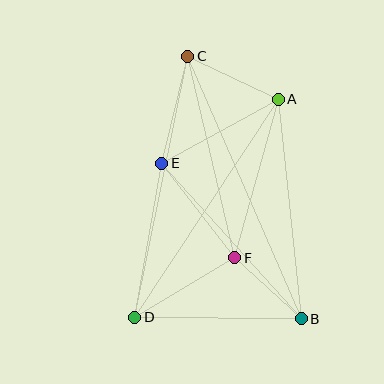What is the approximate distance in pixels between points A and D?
The distance between A and D is approximately 261 pixels.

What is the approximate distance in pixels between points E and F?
The distance between E and F is approximately 120 pixels.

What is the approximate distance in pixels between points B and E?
The distance between B and E is approximately 209 pixels.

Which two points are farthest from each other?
Points B and C are farthest from each other.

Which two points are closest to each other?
Points B and F are closest to each other.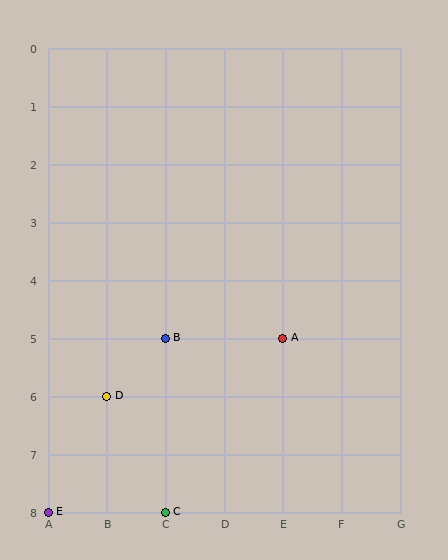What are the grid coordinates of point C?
Point C is at grid coordinates (C, 8).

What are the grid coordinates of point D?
Point D is at grid coordinates (B, 6).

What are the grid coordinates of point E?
Point E is at grid coordinates (A, 8).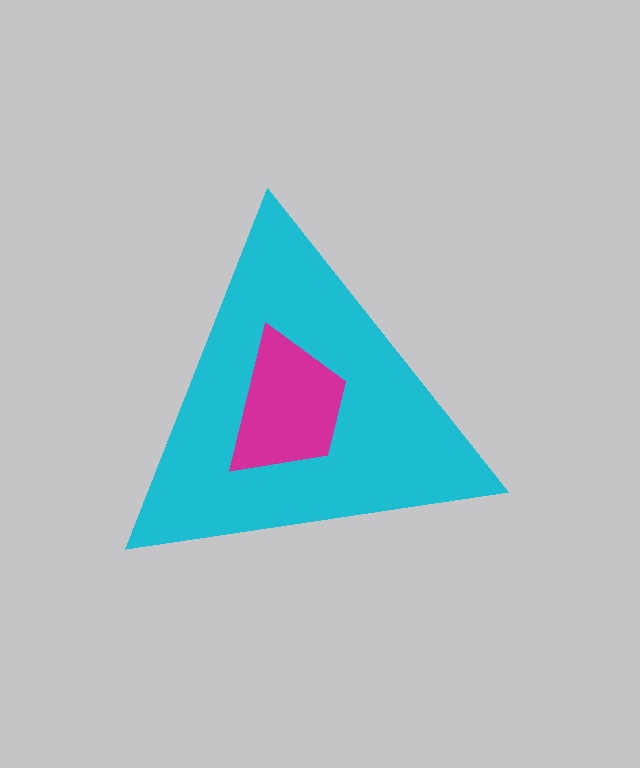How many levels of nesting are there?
2.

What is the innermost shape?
The magenta trapezoid.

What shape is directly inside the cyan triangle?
The magenta trapezoid.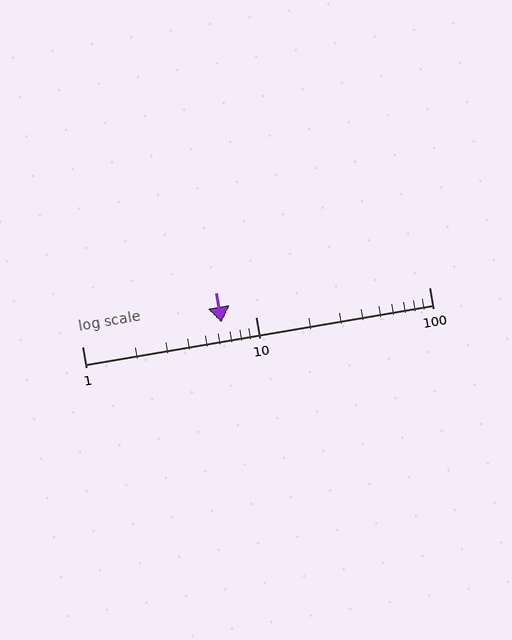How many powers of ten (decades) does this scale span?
The scale spans 2 decades, from 1 to 100.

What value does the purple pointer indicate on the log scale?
The pointer indicates approximately 6.4.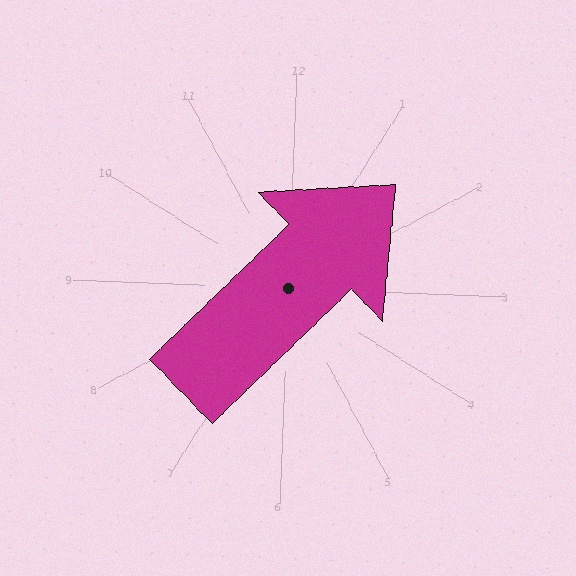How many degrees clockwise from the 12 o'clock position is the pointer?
Approximately 44 degrees.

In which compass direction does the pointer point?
Northeast.